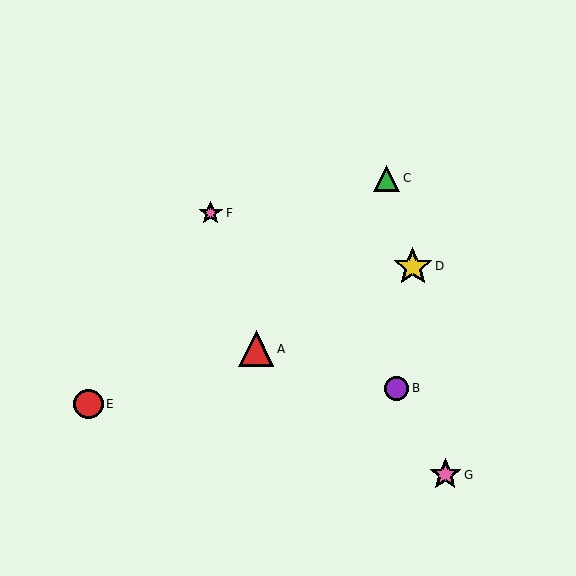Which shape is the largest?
The yellow star (labeled D) is the largest.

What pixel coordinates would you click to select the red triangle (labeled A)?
Click at (256, 349) to select the red triangle A.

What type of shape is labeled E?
Shape E is a red circle.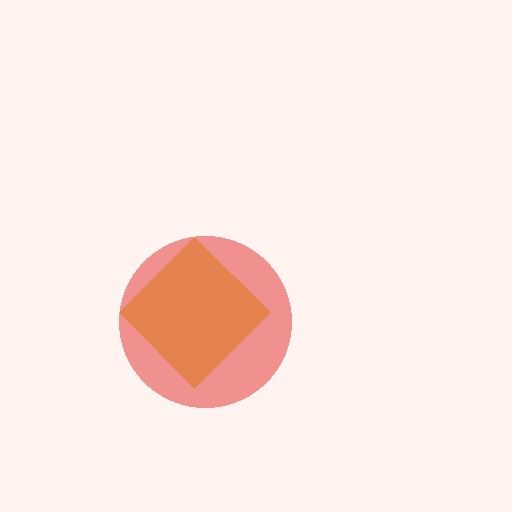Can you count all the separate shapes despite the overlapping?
Yes, there are 2 separate shapes.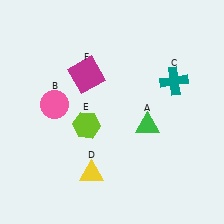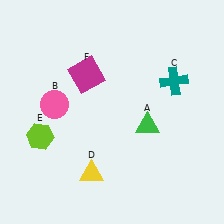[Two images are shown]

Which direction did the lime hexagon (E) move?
The lime hexagon (E) moved left.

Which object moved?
The lime hexagon (E) moved left.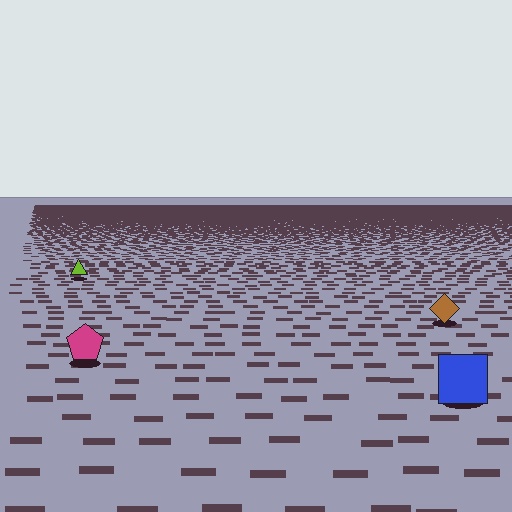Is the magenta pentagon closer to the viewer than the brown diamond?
Yes. The magenta pentagon is closer — you can tell from the texture gradient: the ground texture is coarser near it.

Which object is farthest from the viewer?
The lime triangle is farthest from the viewer. It appears smaller and the ground texture around it is denser.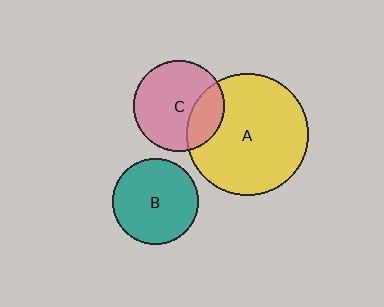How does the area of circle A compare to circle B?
Approximately 2.0 times.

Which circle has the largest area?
Circle A (yellow).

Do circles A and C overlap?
Yes.